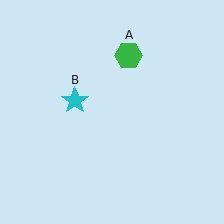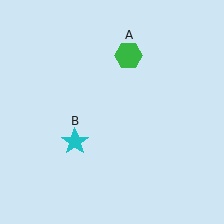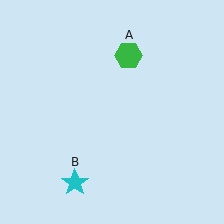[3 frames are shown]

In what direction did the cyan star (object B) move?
The cyan star (object B) moved down.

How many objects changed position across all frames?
1 object changed position: cyan star (object B).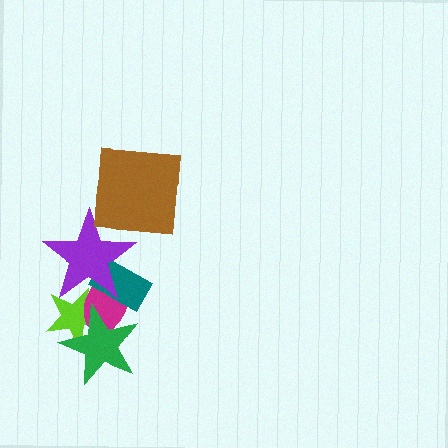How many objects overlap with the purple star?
3 objects overlap with the purple star.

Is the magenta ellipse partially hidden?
Yes, it is partially covered by another shape.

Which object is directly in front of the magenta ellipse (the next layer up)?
The teal rectangle is directly in front of the magenta ellipse.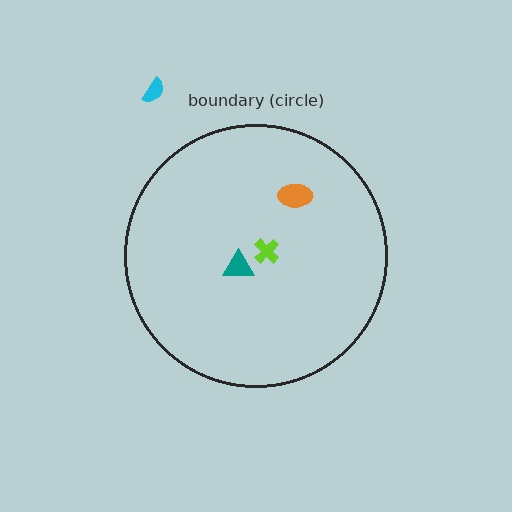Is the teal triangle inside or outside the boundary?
Inside.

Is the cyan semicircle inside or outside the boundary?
Outside.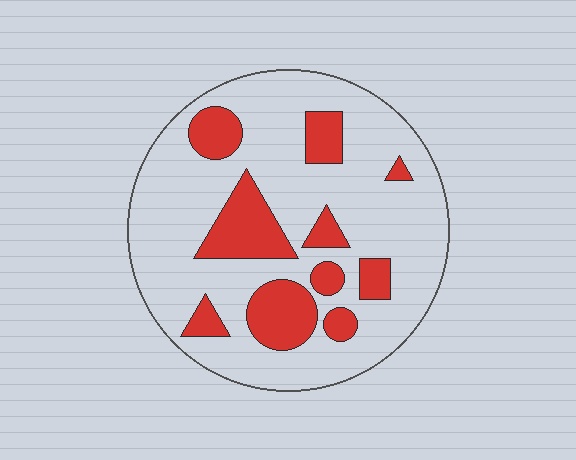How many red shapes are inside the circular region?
10.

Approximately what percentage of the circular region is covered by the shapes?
Approximately 25%.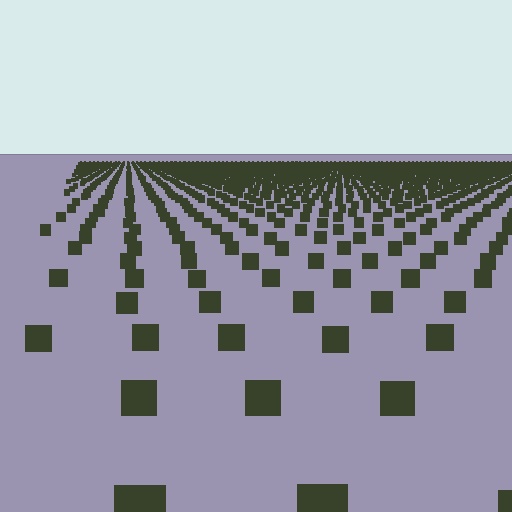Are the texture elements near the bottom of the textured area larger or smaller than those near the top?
Larger. Near the bottom, elements are closer to the viewer and appear at a bigger on-screen size.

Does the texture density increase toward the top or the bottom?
Density increases toward the top.